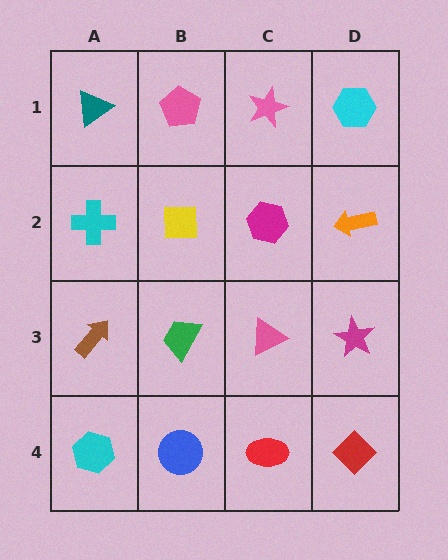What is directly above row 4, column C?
A pink triangle.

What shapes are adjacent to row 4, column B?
A green trapezoid (row 3, column B), a cyan hexagon (row 4, column A), a red ellipse (row 4, column C).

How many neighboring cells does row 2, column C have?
4.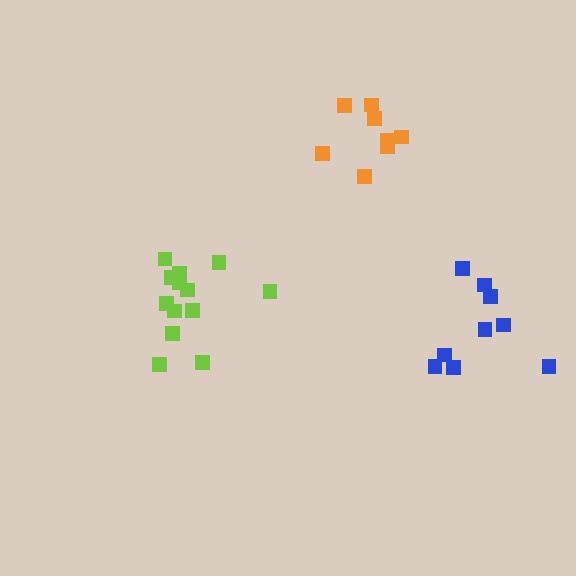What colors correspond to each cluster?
The clusters are colored: lime, orange, blue.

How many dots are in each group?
Group 1: 13 dots, Group 2: 8 dots, Group 3: 9 dots (30 total).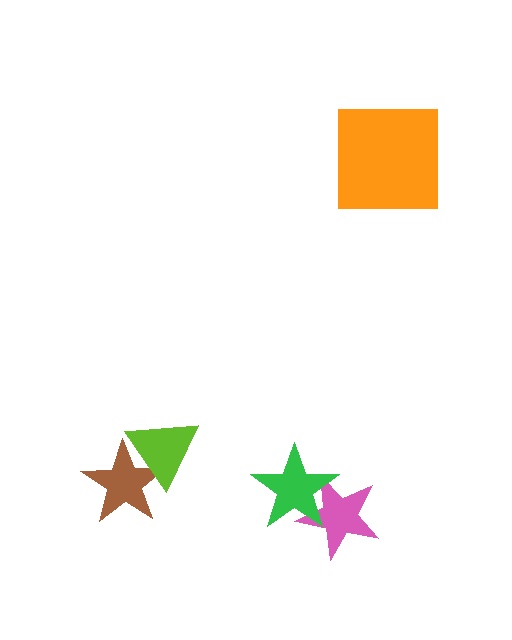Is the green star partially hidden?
No, no other shape covers it.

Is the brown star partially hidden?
Yes, it is partially covered by another shape.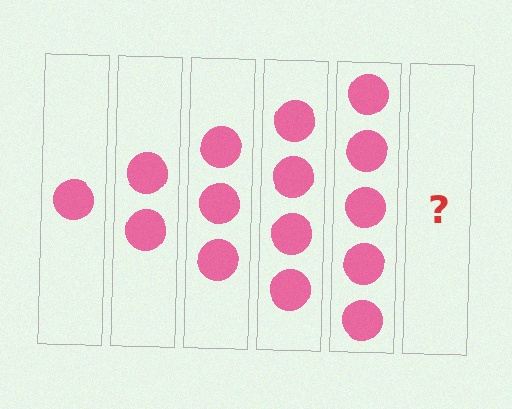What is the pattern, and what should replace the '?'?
The pattern is that each step adds one more circle. The '?' should be 6 circles.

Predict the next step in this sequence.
The next step is 6 circles.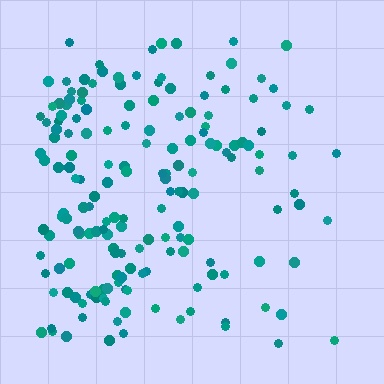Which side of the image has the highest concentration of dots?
The left.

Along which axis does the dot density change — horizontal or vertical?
Horizontal.